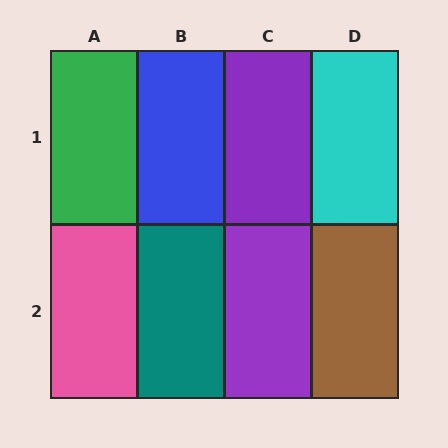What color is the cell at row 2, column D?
Brown.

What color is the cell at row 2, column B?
Teal.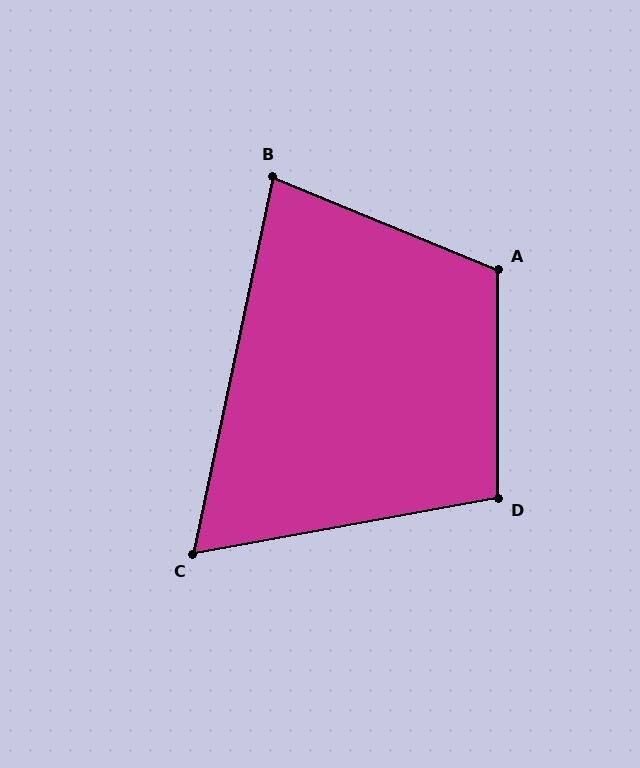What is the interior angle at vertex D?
Approximately 100 degrees (obtuse).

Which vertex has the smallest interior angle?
C, at approximately 68 degrees.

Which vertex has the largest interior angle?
A, at approximately 112 degrees.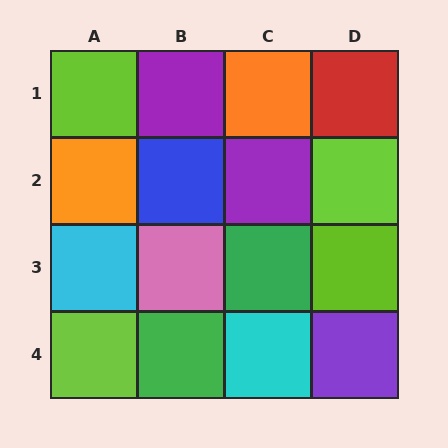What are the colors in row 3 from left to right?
Cyan, pink, green, lime.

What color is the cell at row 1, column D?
Red.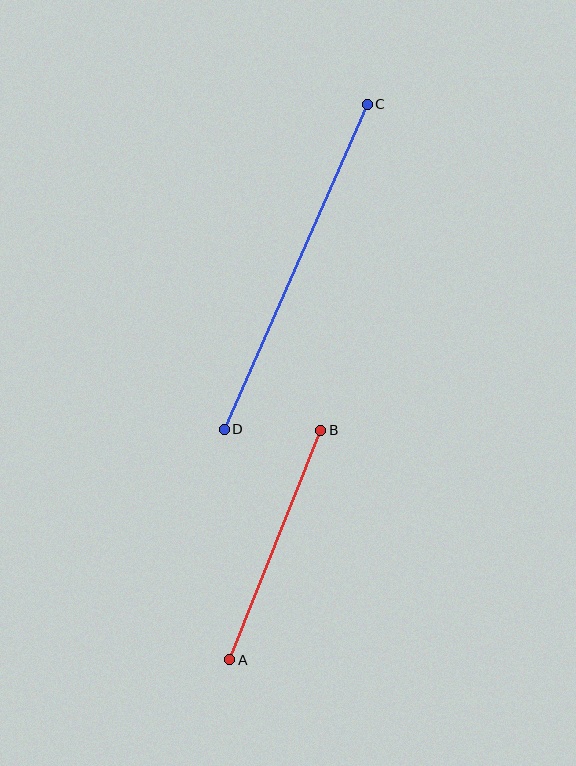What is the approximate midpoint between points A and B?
The midpoint is at approximately (275, 545) pixels.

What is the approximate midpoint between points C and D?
The midpoint is at approximately (296, 267) pixels.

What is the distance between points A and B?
The distance is approximately 247 pixels.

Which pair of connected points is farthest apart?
Points C and D are farthest apart.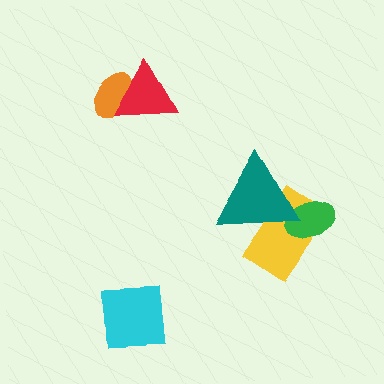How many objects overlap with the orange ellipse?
1 object overlaps with the orange ellipse.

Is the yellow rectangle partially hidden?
Yes, it is partially covered by another shape.